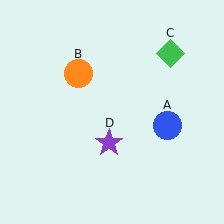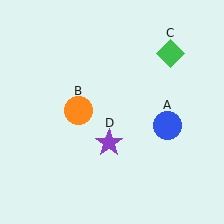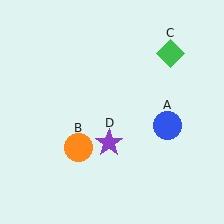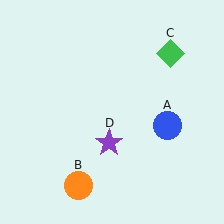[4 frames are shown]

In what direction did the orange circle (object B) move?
The orange circle (object B) moved down.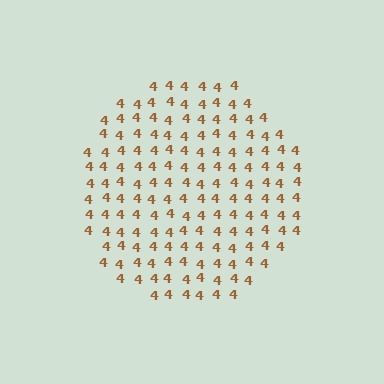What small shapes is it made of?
It is made of small digit 4's.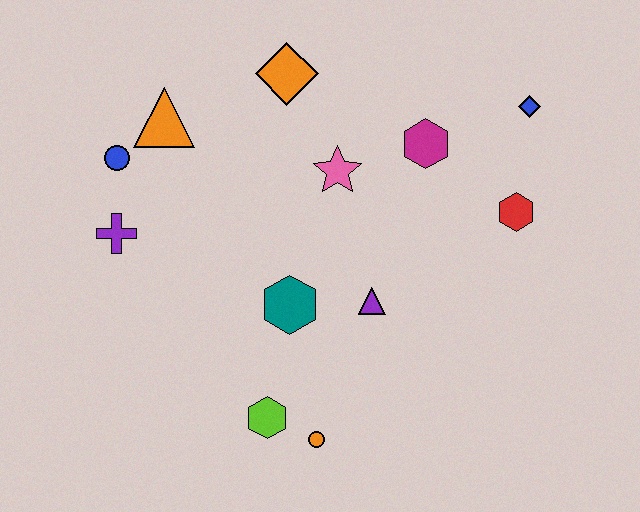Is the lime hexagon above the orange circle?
Yes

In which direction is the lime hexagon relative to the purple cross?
The lime hexagon is below the purple cross.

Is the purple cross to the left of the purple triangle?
Yes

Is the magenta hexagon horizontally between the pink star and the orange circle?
No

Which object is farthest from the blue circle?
The blue diamond is farthest from the blue circle.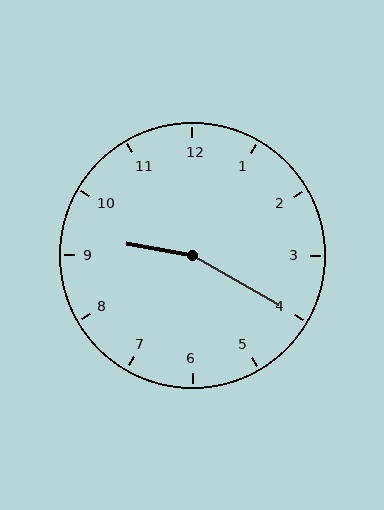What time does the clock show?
9:20.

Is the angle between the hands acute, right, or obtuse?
It is obtuse.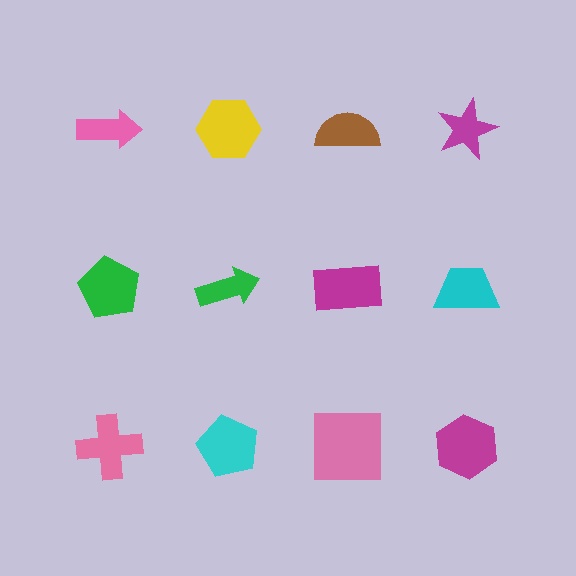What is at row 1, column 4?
A magenta star.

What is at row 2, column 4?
A cyan trapezoid.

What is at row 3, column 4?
A magenta hexagon.